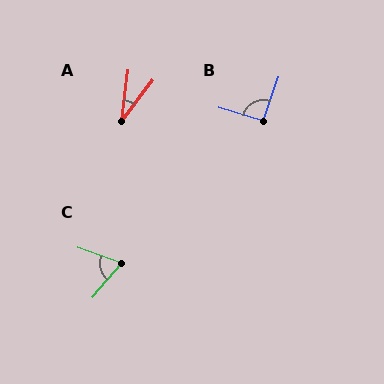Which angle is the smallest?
A, at approximately 30 degrees.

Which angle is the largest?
B, at approximately 93 degrees.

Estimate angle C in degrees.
Approximately 69 degrees.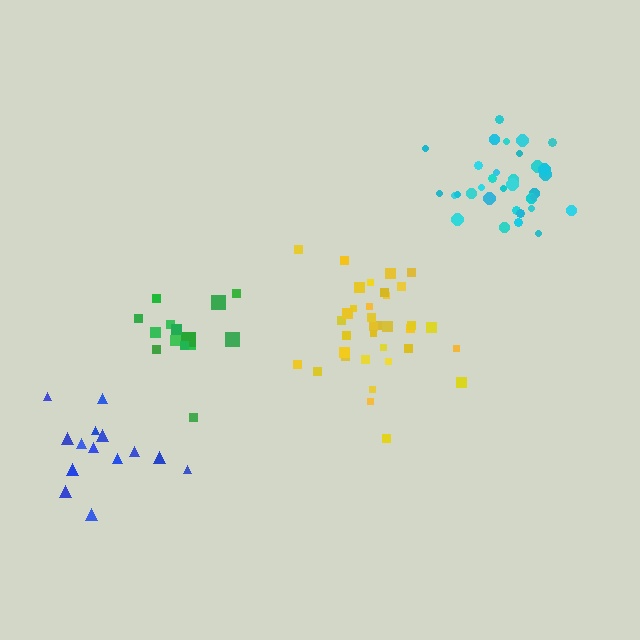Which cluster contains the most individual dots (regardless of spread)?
Yellow (35).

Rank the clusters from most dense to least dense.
cyan, yellow, green, blue.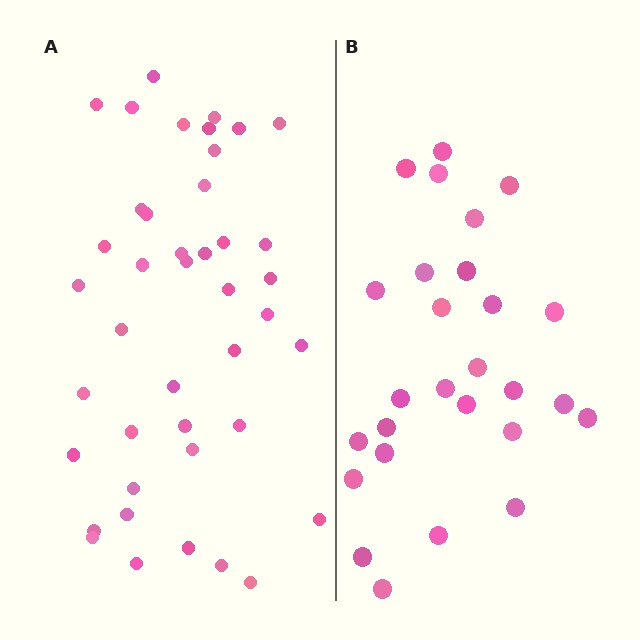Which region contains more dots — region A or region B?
Region A (the left region) has more dots.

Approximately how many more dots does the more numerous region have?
Region A has approximately 15 more dots than region B.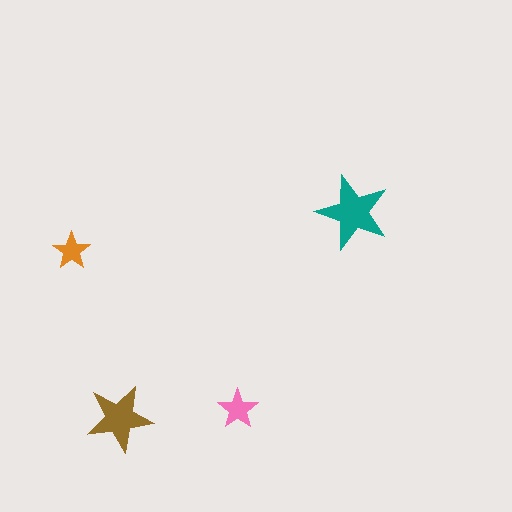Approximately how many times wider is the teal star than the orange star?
About 2 times wider.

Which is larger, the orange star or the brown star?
The brown one.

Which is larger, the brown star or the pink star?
The brown one.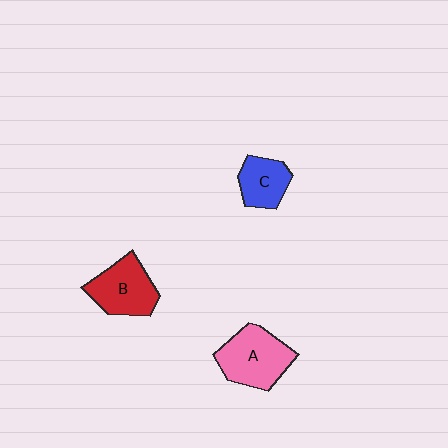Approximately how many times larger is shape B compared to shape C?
Approximately 1.4 times.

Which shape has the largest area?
Shape A (pink).